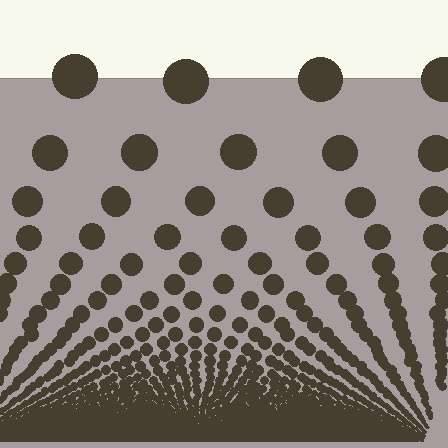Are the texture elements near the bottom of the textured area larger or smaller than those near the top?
Smaller. The gradient is inverted — elements near the bottom are smaller and denser.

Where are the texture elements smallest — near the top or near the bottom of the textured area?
Near the bottom.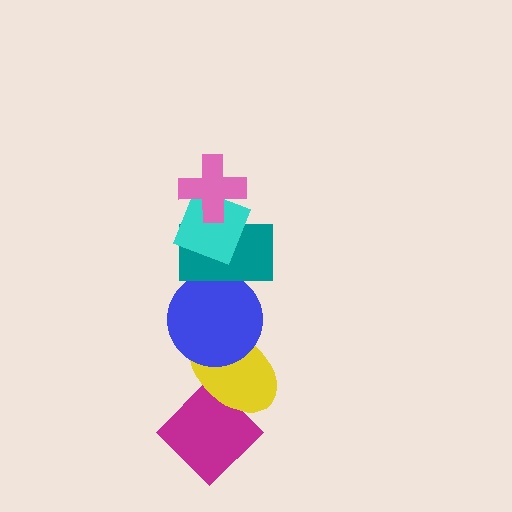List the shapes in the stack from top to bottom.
From top to bottom: the pink cross, the cyan diamond, the teal rectangle, the blue circle, the yellow ellipse, the magenta diamond.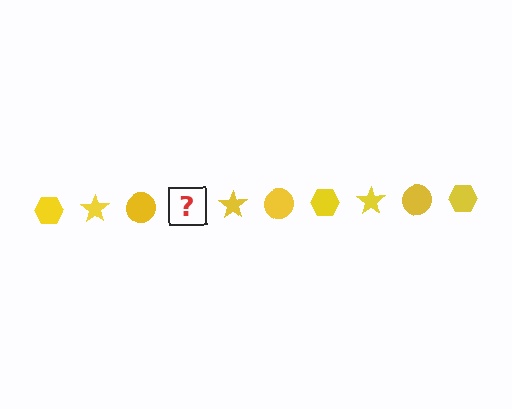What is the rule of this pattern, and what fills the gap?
The rule is that the pattern cycles through hexagon, star, circle shapes in yellow. The gap should be filled with a yellow hexagon.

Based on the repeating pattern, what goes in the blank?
The blank should be a yellow hexagon.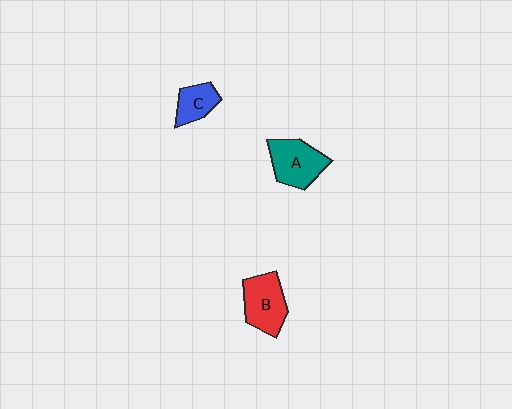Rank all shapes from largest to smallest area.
From largest to smallest: A (teal), B (red), C (blue).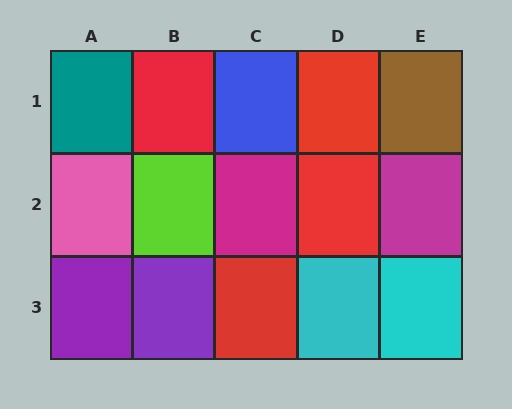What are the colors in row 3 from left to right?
Purple, purple, red, cyan, cyan.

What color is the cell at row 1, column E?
Brown.